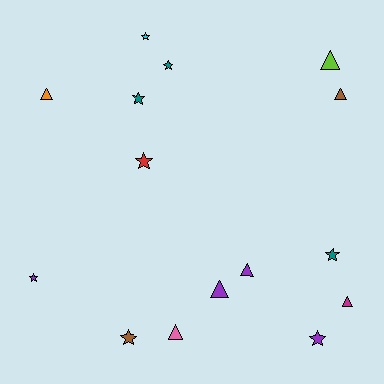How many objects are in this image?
There are 15 objects.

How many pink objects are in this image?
There is 1 pink object.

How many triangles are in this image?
There are 7 triangles.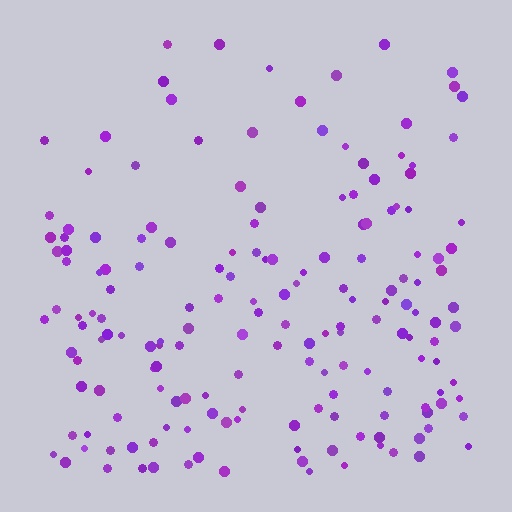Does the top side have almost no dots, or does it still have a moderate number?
Still a moderate number, just noticeably fewer than the bottom.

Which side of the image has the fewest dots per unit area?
The top.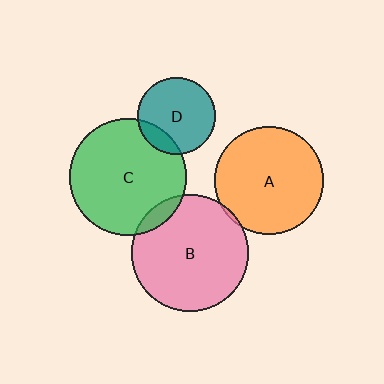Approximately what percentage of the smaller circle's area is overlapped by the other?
Approximately 15%.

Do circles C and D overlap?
Yes.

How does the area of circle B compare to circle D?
Approximately 2.3 times.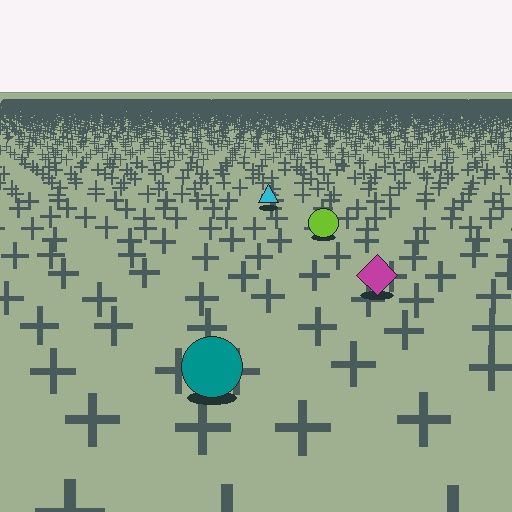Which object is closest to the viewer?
The teal circle is closest. The texture marks near it are larger and more spread out.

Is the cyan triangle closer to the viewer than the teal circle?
No. The teal circle is closer — you can tell from the texture gradient: the ground texture is coarser near it.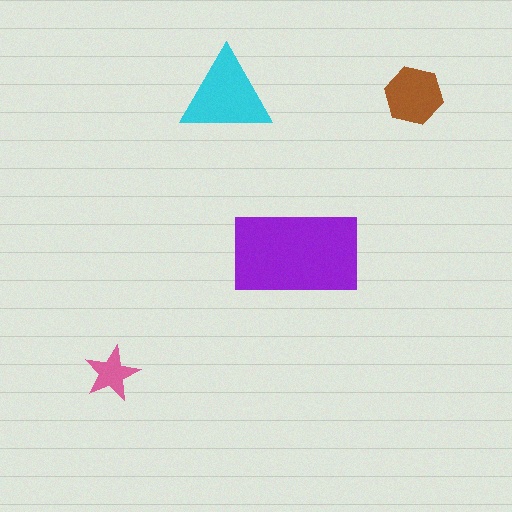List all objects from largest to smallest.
The purple rectangle, the cyan triangle, the brown hexagon, the pink star.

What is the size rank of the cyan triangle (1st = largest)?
2nd.